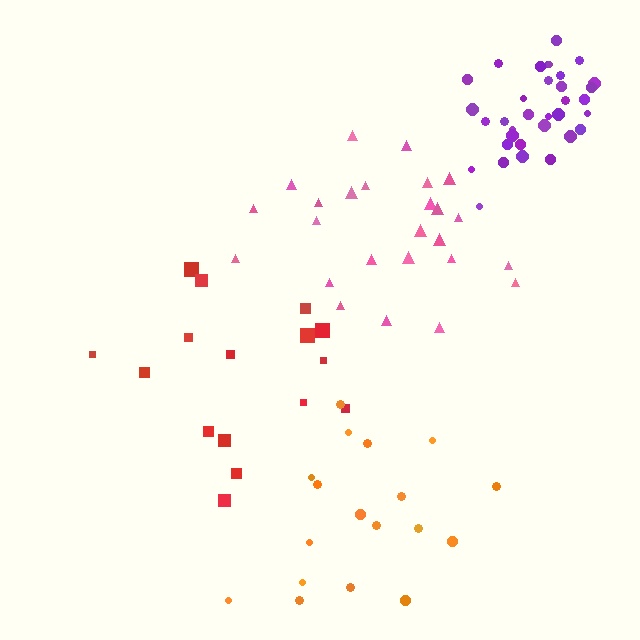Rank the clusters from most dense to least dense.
purple, pink, orange, red.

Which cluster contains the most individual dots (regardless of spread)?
Purple (34).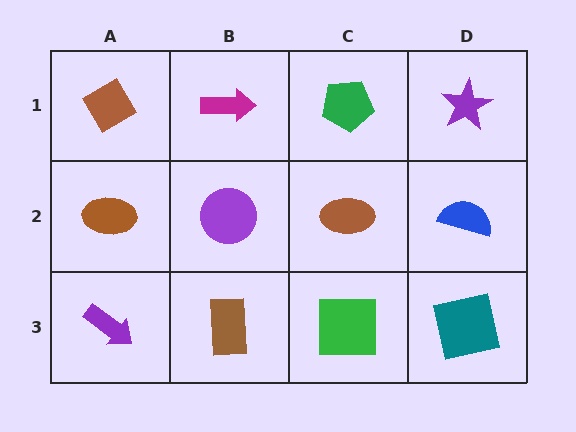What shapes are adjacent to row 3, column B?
A purple circle (row 2, column B), a purple arrow (row 3, column A), a green square (row 3, column C).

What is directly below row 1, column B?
A purple circle.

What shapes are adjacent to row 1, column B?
A purple circle (row 2, column B), a brown diamond (row 1, column A), a green pentagon (row 1, column C).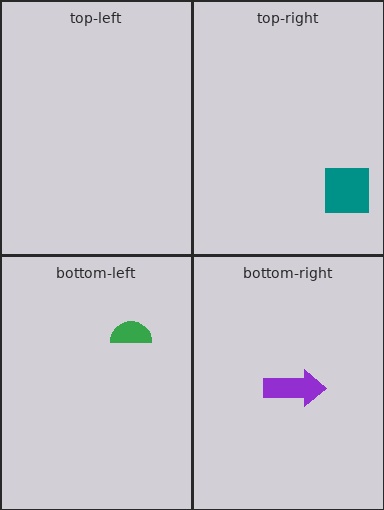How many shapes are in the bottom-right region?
1.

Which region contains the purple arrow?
The bottom-right region.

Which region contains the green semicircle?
The bottom-left region.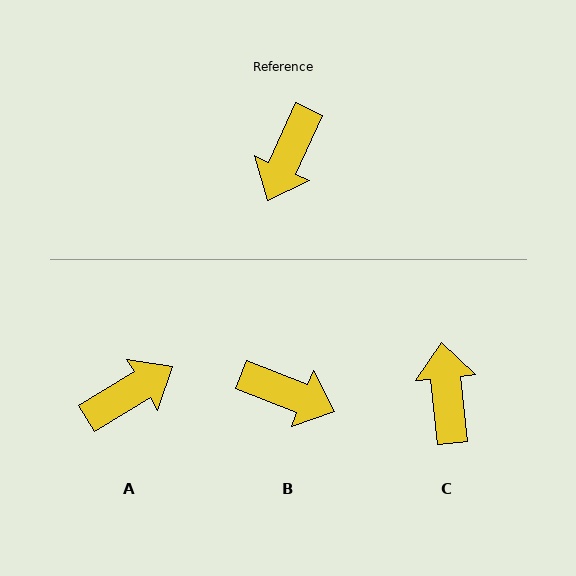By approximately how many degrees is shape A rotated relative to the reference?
Approximately 146 degrees counter-clockwise.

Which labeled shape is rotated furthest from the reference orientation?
C, about 149 degrees away.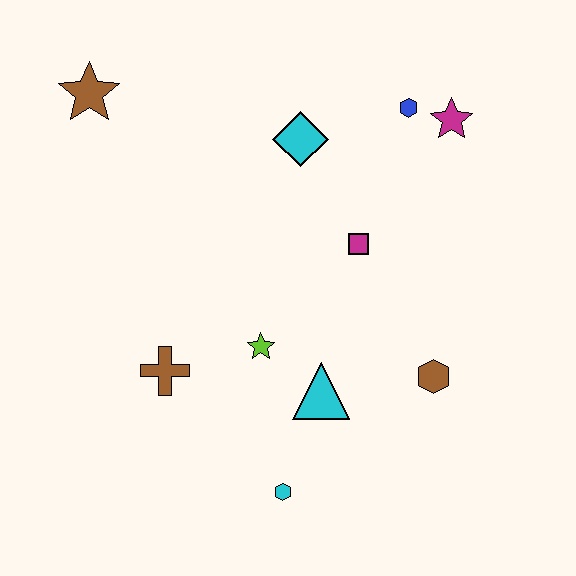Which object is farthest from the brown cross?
The magenta star is farthest from the brown cross.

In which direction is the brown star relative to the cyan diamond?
The brown star is to the left of the cyan diamond.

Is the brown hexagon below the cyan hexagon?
No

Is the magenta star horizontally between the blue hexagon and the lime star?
No